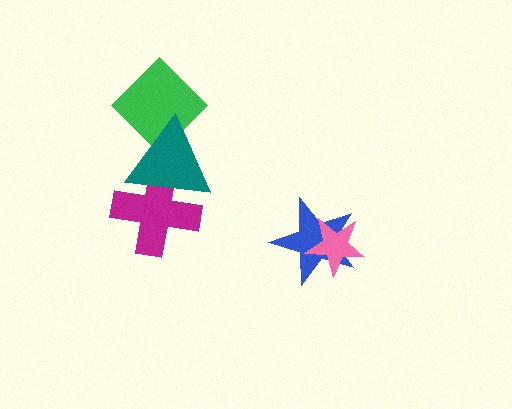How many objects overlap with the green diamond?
1 object overlaps with the green diamond.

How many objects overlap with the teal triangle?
2 objects overlap with the teal triangle.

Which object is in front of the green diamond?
The teal triangle is in front of the green diamond.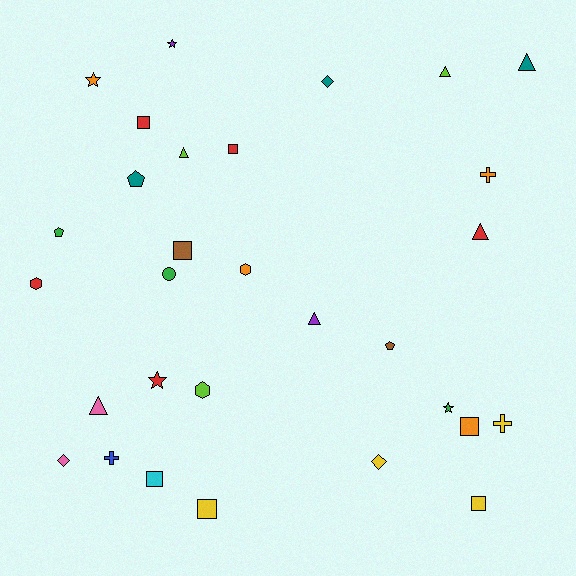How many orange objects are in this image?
There are 4 orange objects.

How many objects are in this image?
There are 30 objects.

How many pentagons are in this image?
There are 3 pentagons.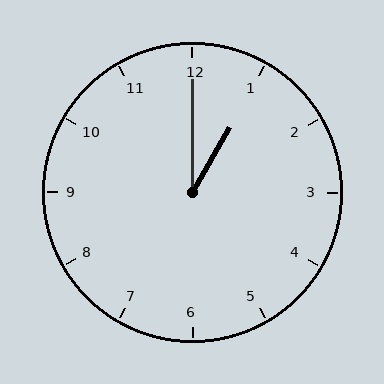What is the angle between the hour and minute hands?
Approximately 30 degrees.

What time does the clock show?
1:00.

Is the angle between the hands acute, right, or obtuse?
It is acute.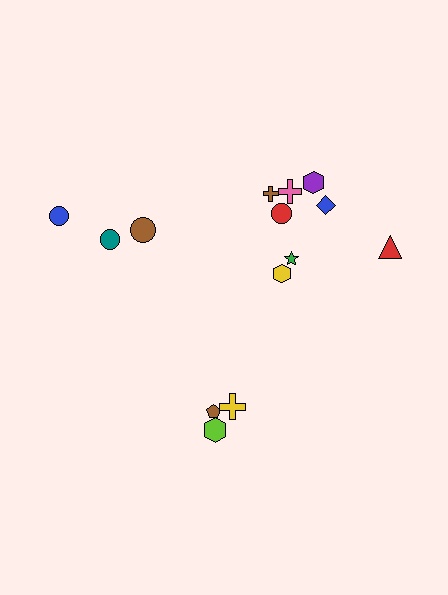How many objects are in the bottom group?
There are 3 objects.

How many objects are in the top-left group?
There are 3 objects.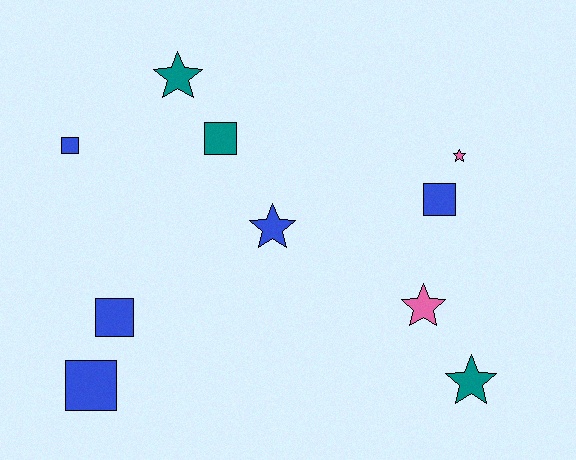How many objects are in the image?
There are 10 objects.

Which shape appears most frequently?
Square, with 5 objects.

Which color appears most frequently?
Blue, with 5 objects.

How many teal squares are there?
There is 1 teal square.